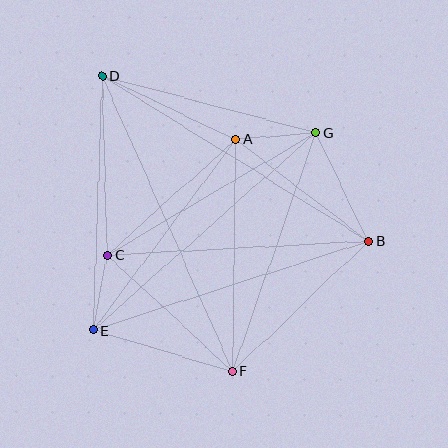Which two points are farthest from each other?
Points D and F are farthest from each other.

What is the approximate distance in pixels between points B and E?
The distance between B and E is approximately 289 pixels.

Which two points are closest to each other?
Points C and E are closest to each other.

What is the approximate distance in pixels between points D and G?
The distance between D and G is approximately 222 pixels.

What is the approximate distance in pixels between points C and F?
The distance between C and F is approximately 171 pixels.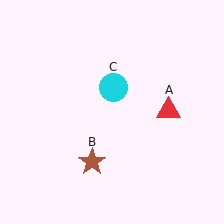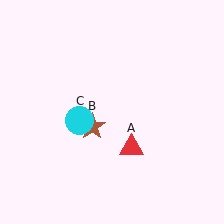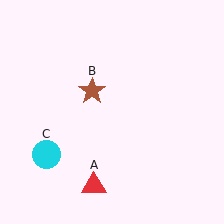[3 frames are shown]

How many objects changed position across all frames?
3 objects changed position: red triangle (object A), brown star (object B), cyan circle (object C).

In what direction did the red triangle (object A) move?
The red triangle (object A) moved down and to the left.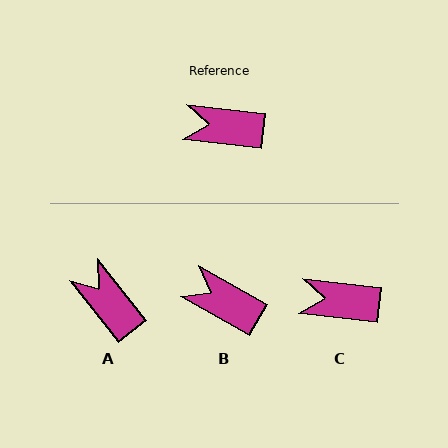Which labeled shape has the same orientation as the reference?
C.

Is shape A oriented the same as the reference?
No, it is off by about 45 degrees.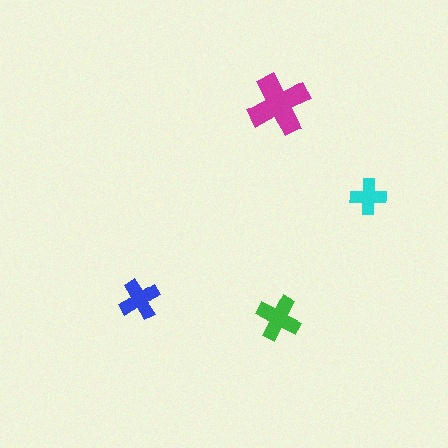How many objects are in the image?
There are 4 objects in the image.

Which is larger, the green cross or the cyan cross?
The green one.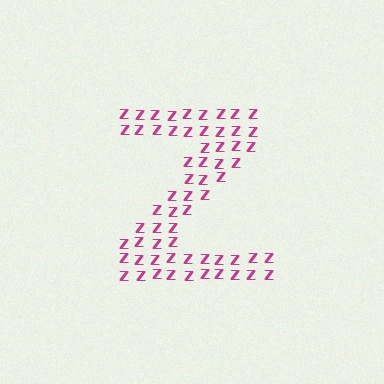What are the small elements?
The small elements are letter Z's.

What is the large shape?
The large shape is the letter Z.